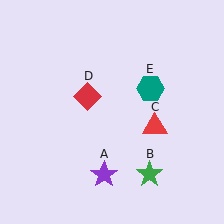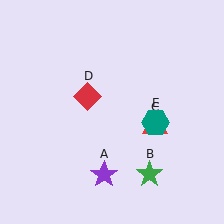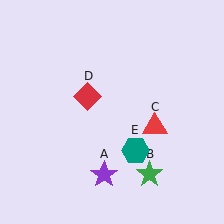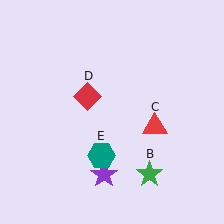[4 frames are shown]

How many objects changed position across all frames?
1 object changed position: teal hexagon (object E).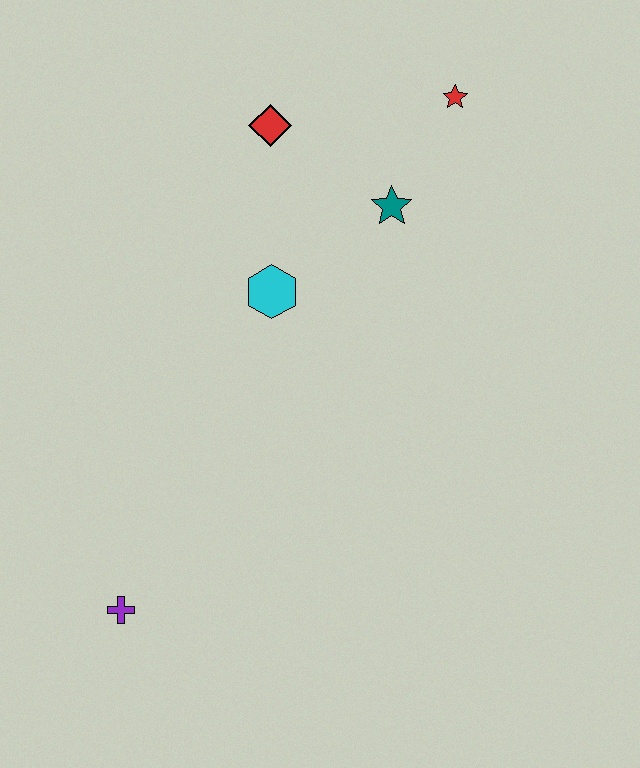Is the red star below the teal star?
No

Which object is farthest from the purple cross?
The red star is farthest from the purple cross.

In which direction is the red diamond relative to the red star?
The red diamond is to the left of the red star.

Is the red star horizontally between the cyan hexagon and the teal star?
No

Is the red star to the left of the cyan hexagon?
No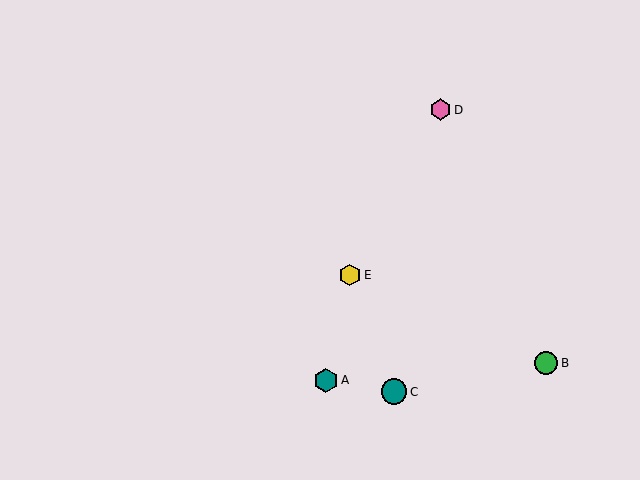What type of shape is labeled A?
Shape A is a teal hexagon.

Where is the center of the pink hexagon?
The center of the pink hexagon is at (440, 110).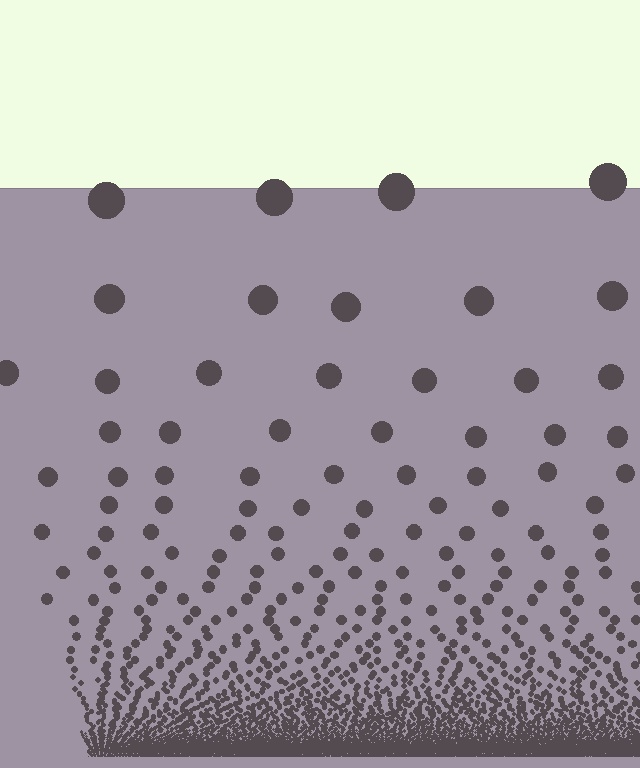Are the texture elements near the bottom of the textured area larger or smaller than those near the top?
Smaller. The gradient is inverted — elements near the bottom are smaller and denser.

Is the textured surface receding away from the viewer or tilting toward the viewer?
The surface appears to tilt toward the viewer. Texture elements get larger and sparser toward the top.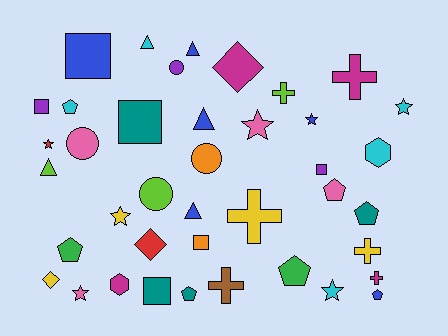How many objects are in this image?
There are 40 objects.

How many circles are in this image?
There are 4 circles.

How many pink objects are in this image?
There are 4 pink objects.